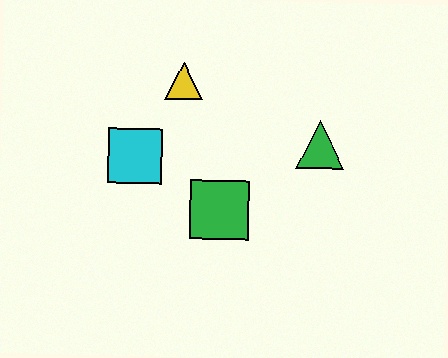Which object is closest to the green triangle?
The green square is closest to the green triangle.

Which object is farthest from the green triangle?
The cyan square is farthest from the green triangle.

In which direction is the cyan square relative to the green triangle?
The cyan square is to the left of the green triangle.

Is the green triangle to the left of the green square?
No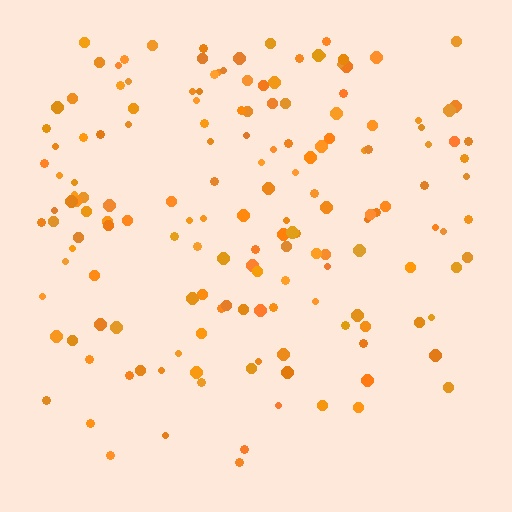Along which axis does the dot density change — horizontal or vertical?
Vertical.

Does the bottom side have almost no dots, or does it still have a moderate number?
Still a moderate number, just noticeably fewer than the top.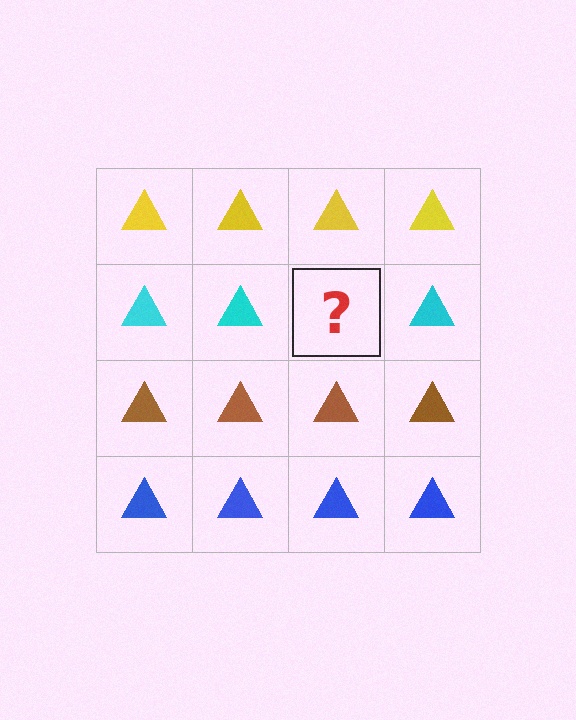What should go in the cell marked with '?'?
The missing cell should contain a cyan triangle.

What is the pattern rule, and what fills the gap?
The rule is that each row has a consistent color. The gap should be filled with a cyan triangle.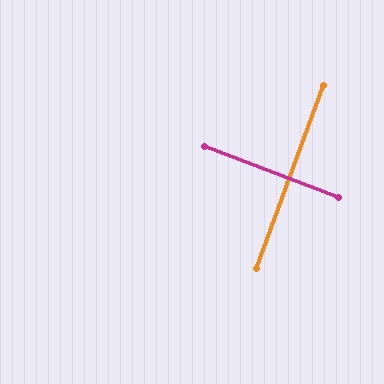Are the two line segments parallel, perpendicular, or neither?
Perpendicular — they meet at approximately 89°.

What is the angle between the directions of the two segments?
Approximately 89 degrees.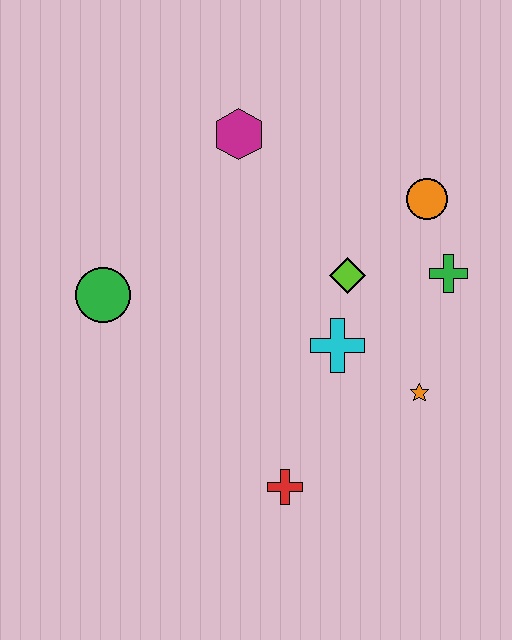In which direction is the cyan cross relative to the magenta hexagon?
The cyan cross is below the magenta hexagon.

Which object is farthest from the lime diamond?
The green circle is farthest from the lime diamond.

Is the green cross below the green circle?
No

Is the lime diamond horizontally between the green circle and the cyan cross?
No